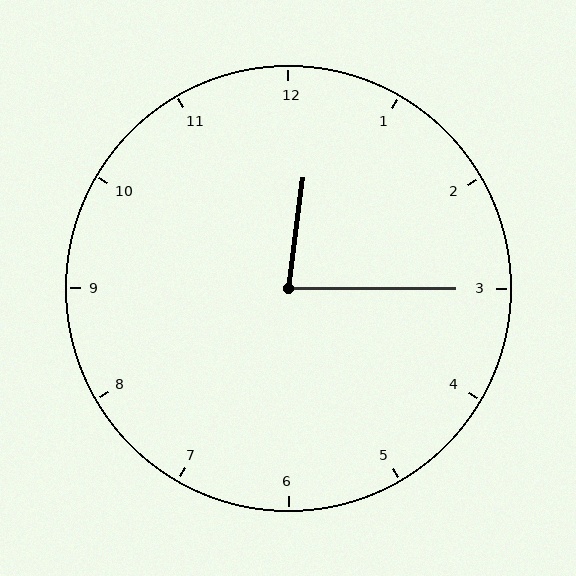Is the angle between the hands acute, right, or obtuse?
It is acute.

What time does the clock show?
12:15.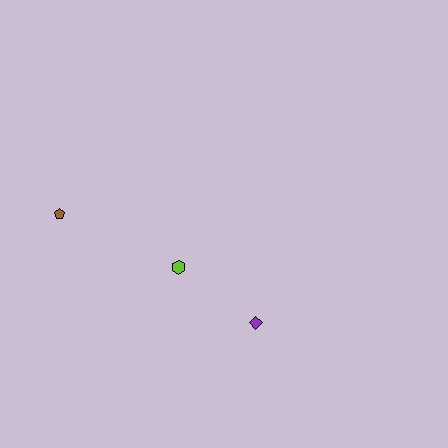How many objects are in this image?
There are 3 objects.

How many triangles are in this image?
There are no triangles.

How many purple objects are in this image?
There is 1 purple object.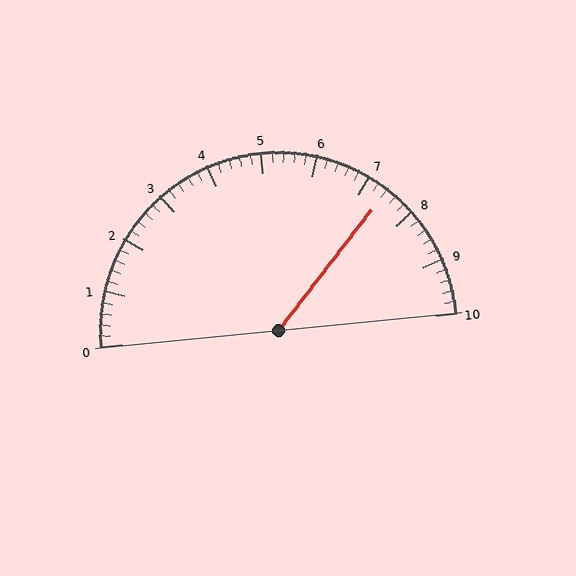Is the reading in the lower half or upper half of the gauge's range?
The reading is in the upper half of the range (0 to 10).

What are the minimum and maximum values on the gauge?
The gauge ranges from 0 to 10.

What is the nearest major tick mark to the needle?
The nearest major tick mark is 7.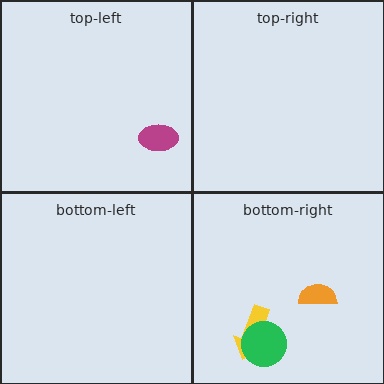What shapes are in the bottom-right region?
The orange semicircle, the yellow arrow, the green circle.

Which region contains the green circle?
The bottom-right region.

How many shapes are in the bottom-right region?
3.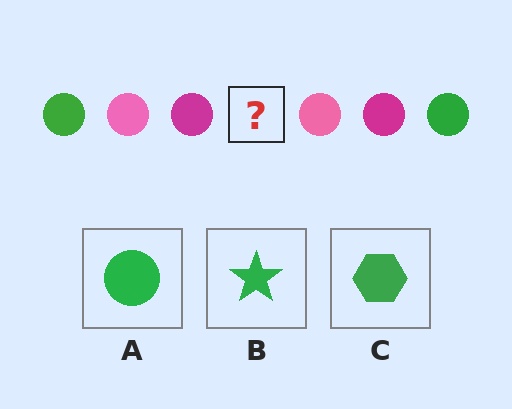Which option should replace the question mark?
Option A.